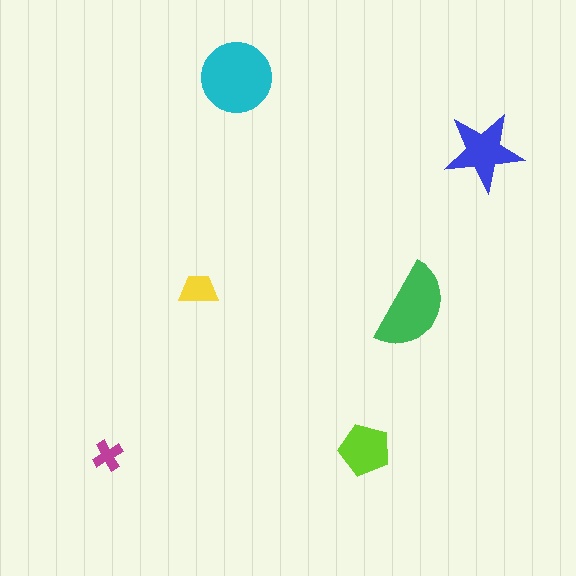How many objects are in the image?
There are 6 objects in the image.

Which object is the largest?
The cyan circle.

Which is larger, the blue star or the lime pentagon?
The blue star.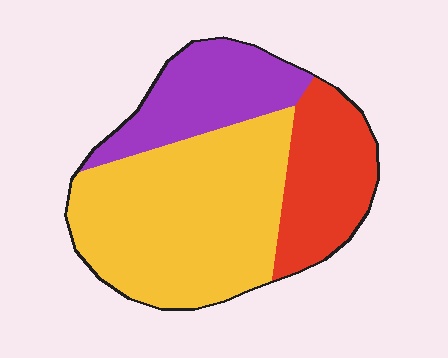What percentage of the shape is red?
Red covers around 25% of the shape.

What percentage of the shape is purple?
Purple covers around 25% of the shape.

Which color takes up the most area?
Yellow, at roughly 55%.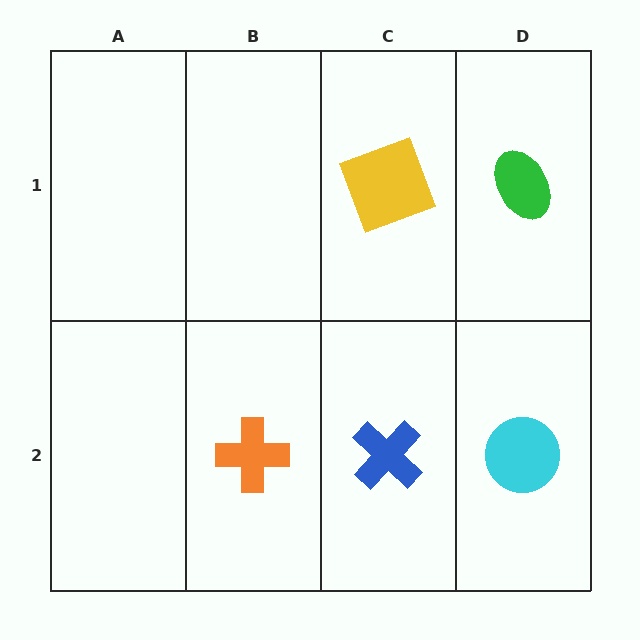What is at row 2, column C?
A blue cross.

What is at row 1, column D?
A green ellipse.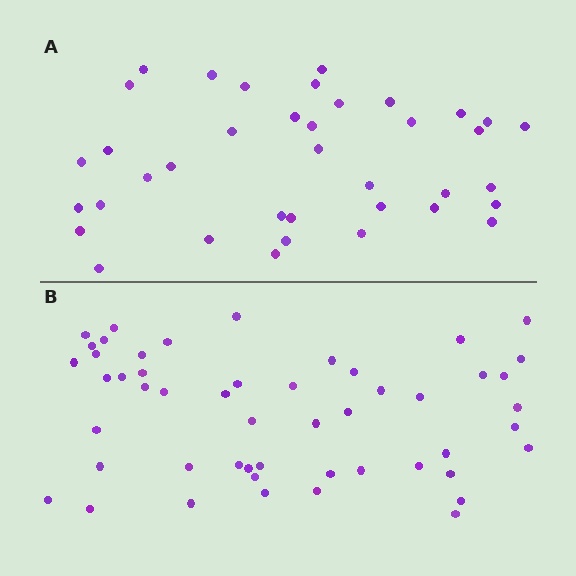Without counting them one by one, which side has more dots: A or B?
Region B (the bottom region) has more dots.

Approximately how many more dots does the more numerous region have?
Region B has approximately 15 more dots than region A.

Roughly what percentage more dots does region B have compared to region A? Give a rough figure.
About 35% more.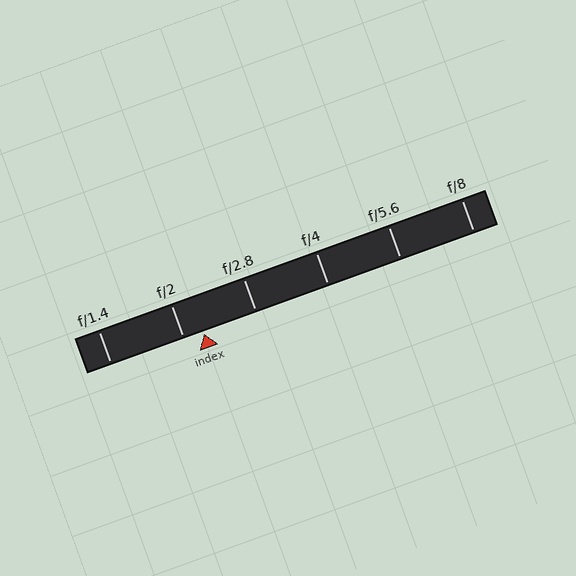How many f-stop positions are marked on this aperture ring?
There are 6 f-stop positions marked.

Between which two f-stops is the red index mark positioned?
The index mark is between f/2 and f/2.8.